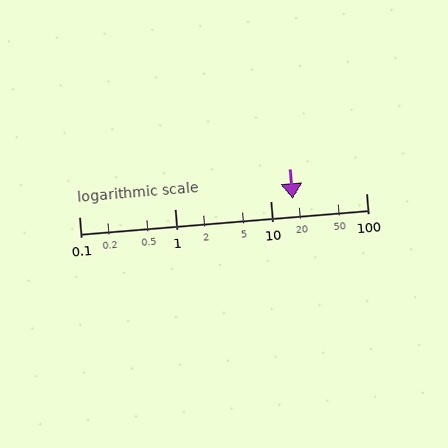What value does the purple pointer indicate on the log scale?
The pointer indicates approximately 17.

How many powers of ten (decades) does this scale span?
The scale spans 3 decades, from 0.1 to 100.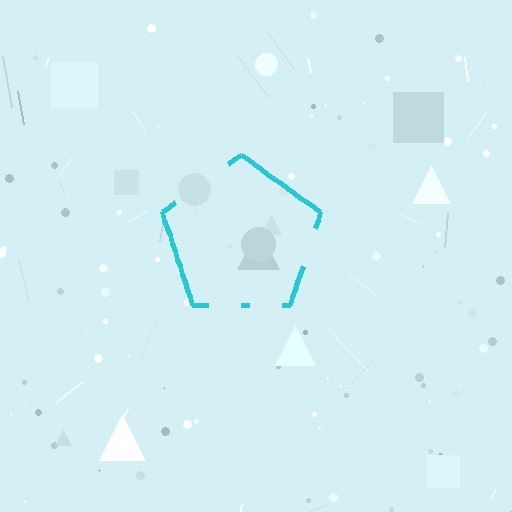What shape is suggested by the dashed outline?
The dashed outline suggests a pentagon.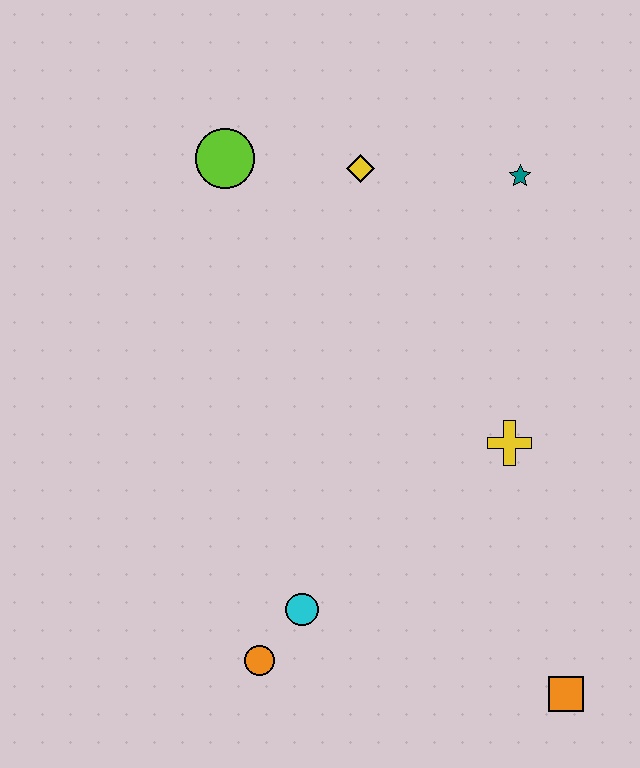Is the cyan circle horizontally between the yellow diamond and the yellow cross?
No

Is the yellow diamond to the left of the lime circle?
No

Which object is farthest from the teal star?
The orange circle is farthest from the teal star.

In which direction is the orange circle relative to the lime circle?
The orange circle is below the lime circle.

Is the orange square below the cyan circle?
Yes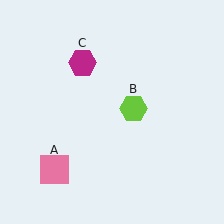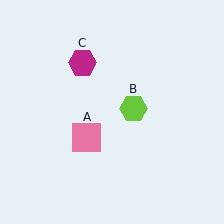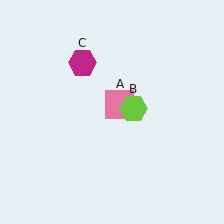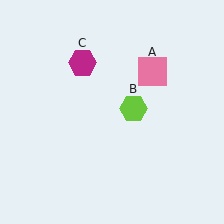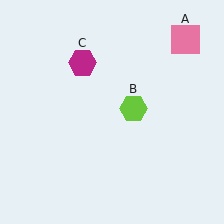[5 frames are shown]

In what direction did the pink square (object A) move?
The pink square (object A) moved up and to the right.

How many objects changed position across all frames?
1 object changed position: pink square (object A).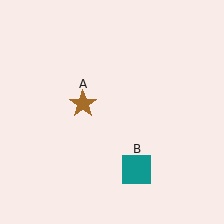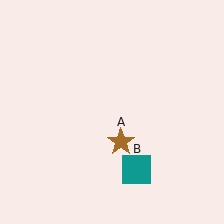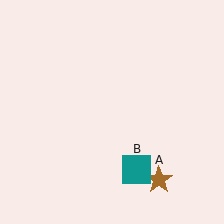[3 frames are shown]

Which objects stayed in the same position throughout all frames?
Teal square (object B) remained stationary.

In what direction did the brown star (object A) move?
The brown star (object A) moved down and to the right.